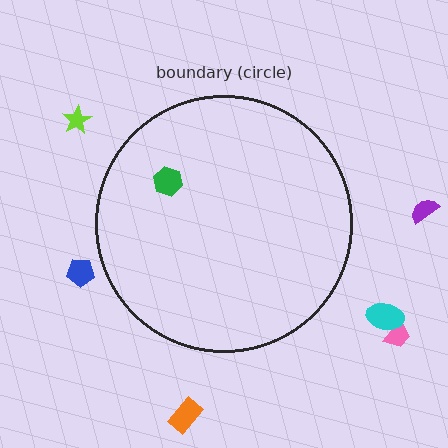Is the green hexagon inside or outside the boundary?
Inside.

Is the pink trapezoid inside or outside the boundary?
Outside.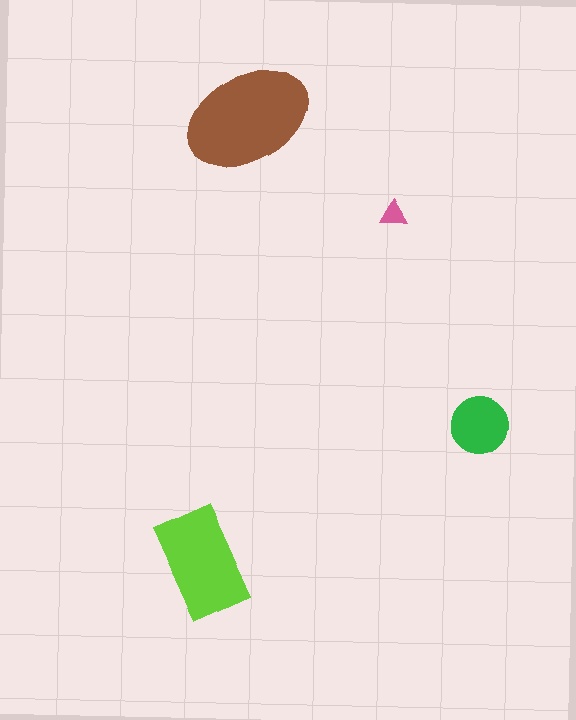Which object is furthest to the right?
The green circle is rightmost.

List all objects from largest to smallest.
The brown ellipse, the lime rectangle, the green circle, the pink triangle.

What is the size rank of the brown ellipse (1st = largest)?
1st.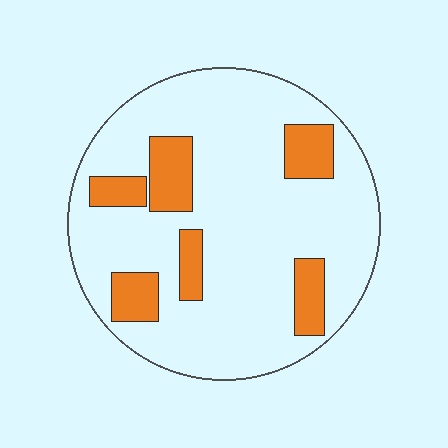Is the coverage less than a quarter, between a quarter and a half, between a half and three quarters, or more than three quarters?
Less than a quarter.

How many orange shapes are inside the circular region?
6.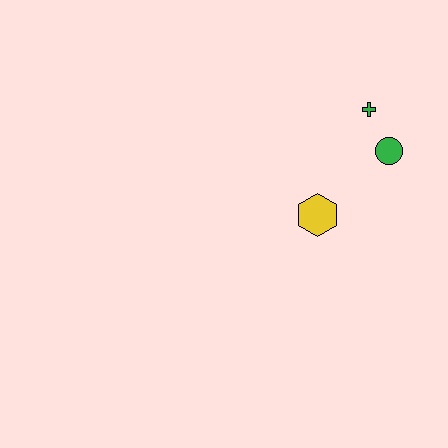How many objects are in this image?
There are 3 objects.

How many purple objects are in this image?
There are no purple objects.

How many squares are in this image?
There are no squares.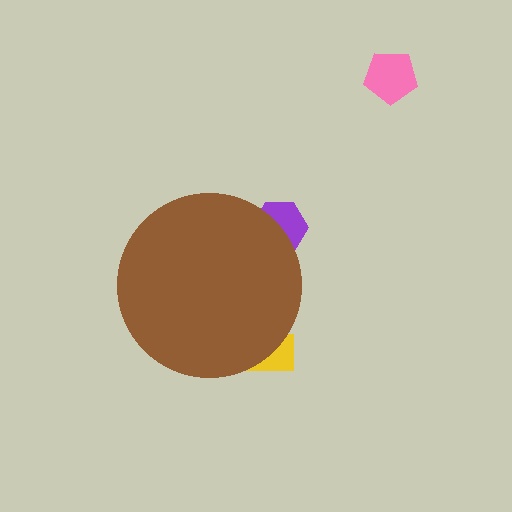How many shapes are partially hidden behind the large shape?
2 shapes are partially hidden.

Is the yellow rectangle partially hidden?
Yes, the yellow rectangle is partially hidden behind the brown circle.